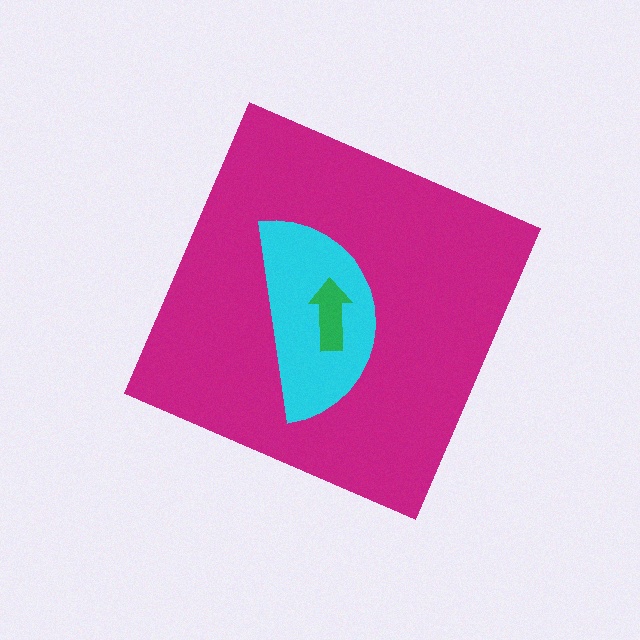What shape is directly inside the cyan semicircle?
The green arrow.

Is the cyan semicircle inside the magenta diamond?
Yes.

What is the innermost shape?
The green arrow.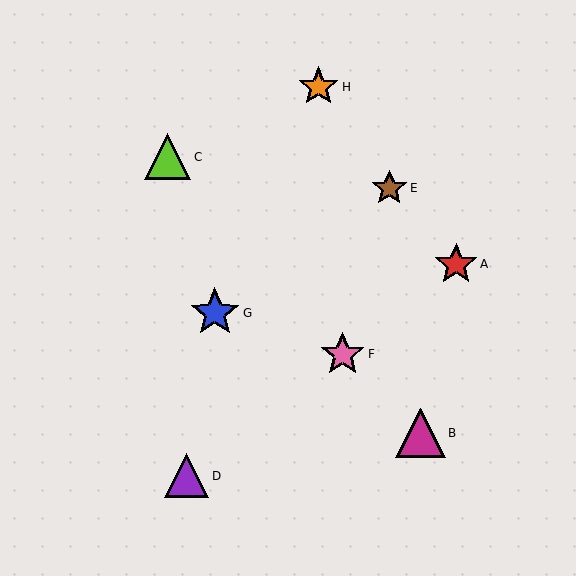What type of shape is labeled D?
Shape D is a purple triangle.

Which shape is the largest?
The blue star (labeled G) is the largest.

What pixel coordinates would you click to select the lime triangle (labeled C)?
Click at (167, 157) to select the lime triangle C.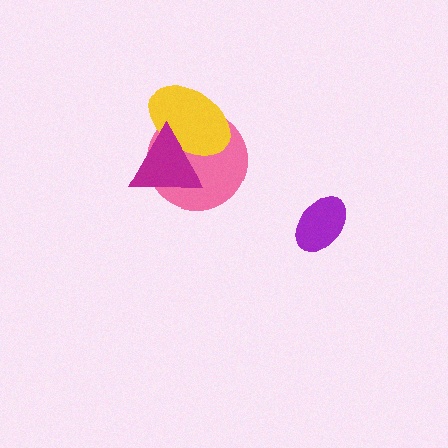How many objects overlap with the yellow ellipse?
2 objects overlap with the yellow ellipse.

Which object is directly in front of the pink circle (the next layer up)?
The yellow ellipse is directly in front of the pink circle.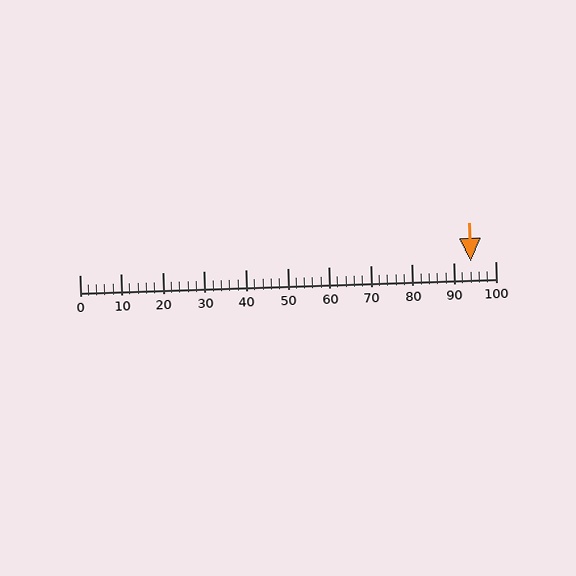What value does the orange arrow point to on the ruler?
The orange arrow points to approximately 94.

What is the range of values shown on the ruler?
The ruler shows values from 0 to 100.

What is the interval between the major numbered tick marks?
The major tick marks are spaced 10 units apart.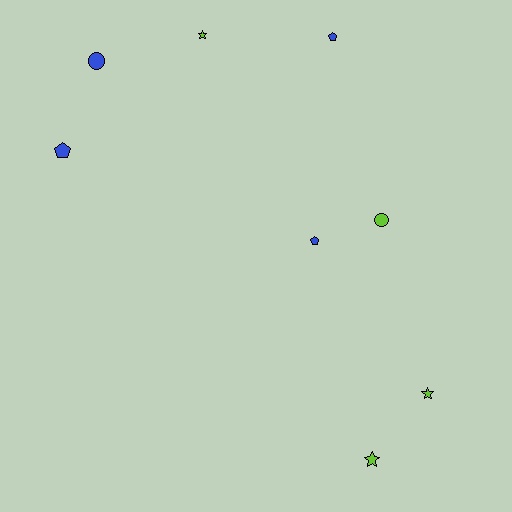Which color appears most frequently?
Lime, with 4 objects.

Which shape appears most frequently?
Star, with 3 objects.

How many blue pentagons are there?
There are 3 blue pentagons.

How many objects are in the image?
There are 8 objects.